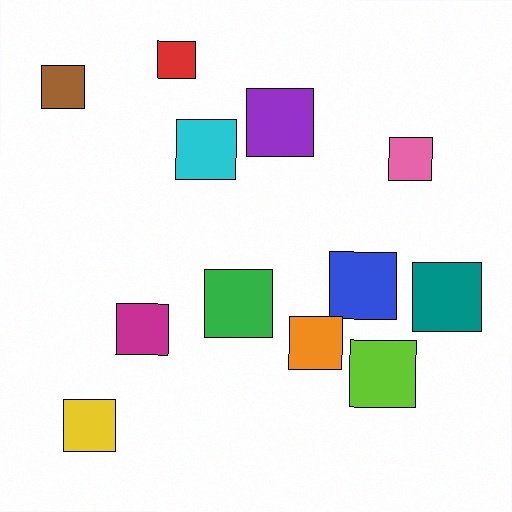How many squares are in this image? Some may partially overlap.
There are 12 squares.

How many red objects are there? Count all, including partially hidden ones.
There is 1 red object.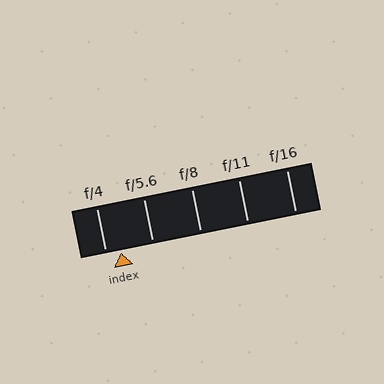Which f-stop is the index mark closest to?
The index mark is closest to f/4.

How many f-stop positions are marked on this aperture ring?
There are 5 f-stop positions marked.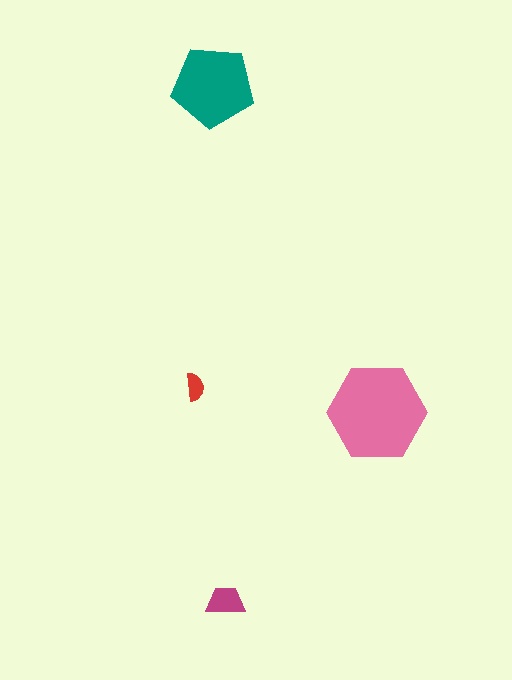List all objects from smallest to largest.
The red semicircle, the magenta trapezoid, the teal pentagon, the pink hexagon.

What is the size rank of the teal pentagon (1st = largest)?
2nd.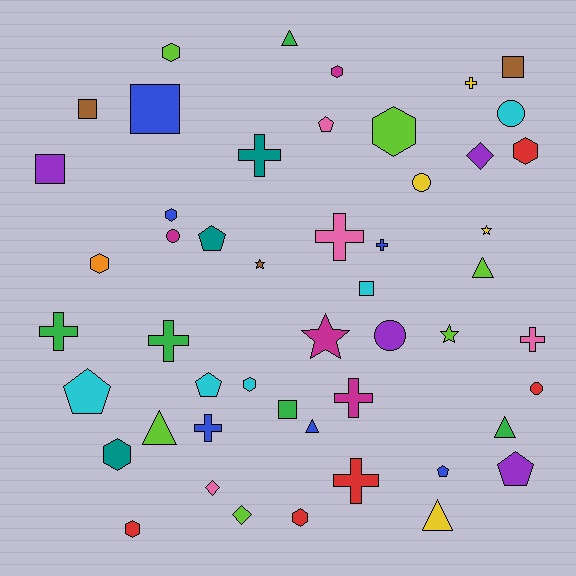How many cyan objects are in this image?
There are 5 cyan objects.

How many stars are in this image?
There are 4 stars.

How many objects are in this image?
There are 50 objects.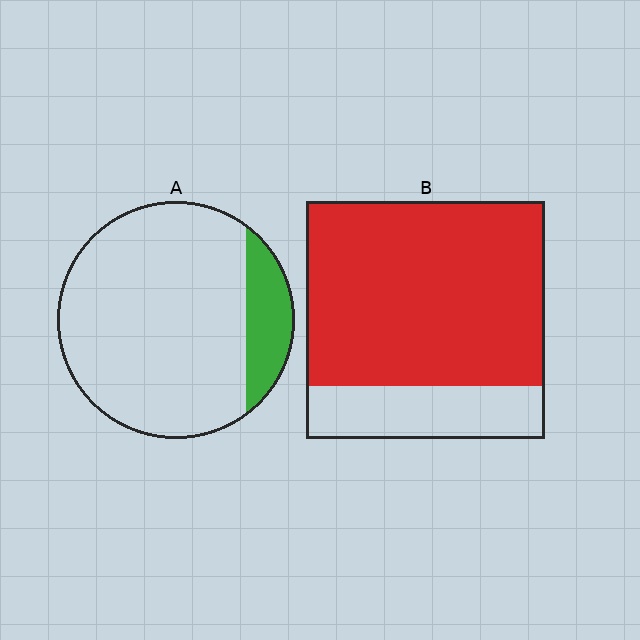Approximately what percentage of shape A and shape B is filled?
A is approximately 15% and B is approximately 80%.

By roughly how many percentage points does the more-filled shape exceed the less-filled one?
By roughly 65 percentage points (B over A).